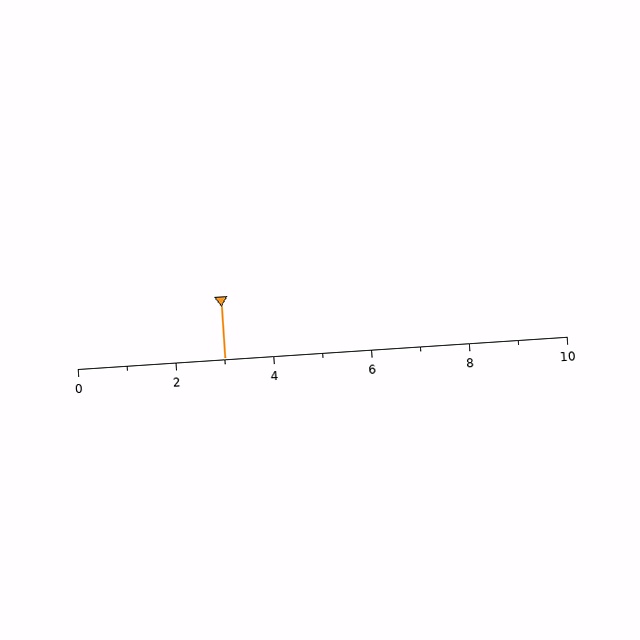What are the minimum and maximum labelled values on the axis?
The axis runs from 0 to 10.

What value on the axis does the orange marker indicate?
The marker indicates approximately 3.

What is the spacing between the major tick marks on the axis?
The major ticks are spaced 2 apart.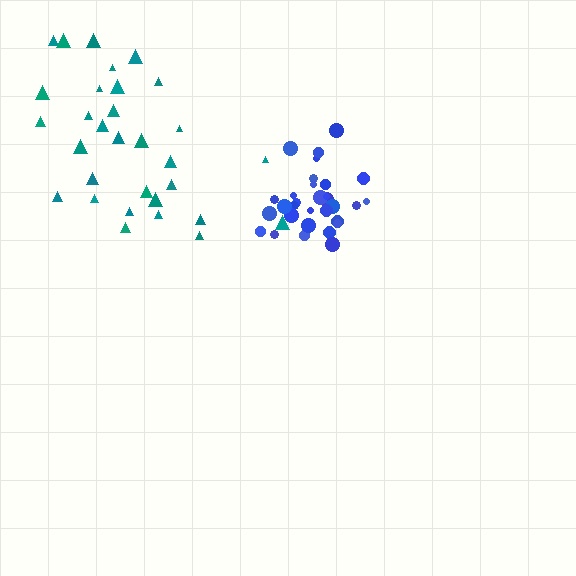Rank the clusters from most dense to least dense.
blue, teal.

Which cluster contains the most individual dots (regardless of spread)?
Teal (32).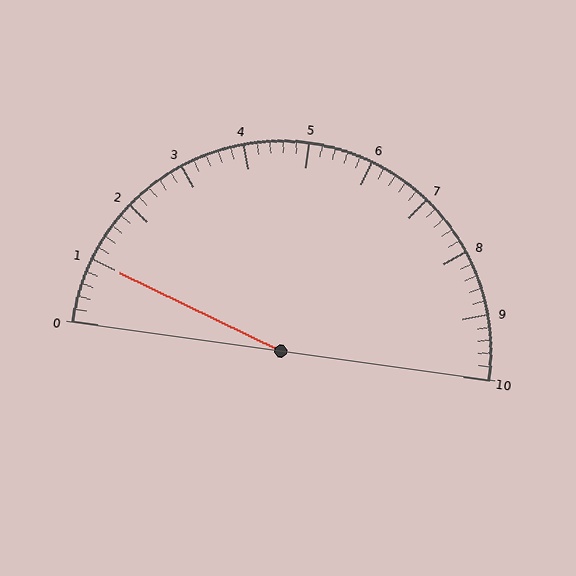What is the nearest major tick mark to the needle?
The nearest major tick mark is 1.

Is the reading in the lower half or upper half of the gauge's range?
The reading is in the lower half of the range (0 to 10).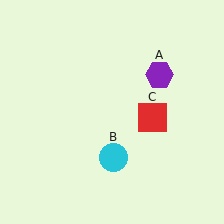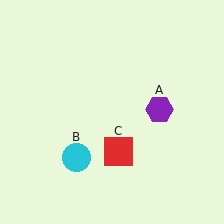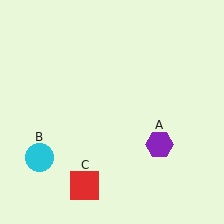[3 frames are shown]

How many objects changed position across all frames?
3 objects changed position: purple hexagon (object A), cyan circle (object B), red square (object C).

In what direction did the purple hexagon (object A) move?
The purple hexagon (object A) moved down.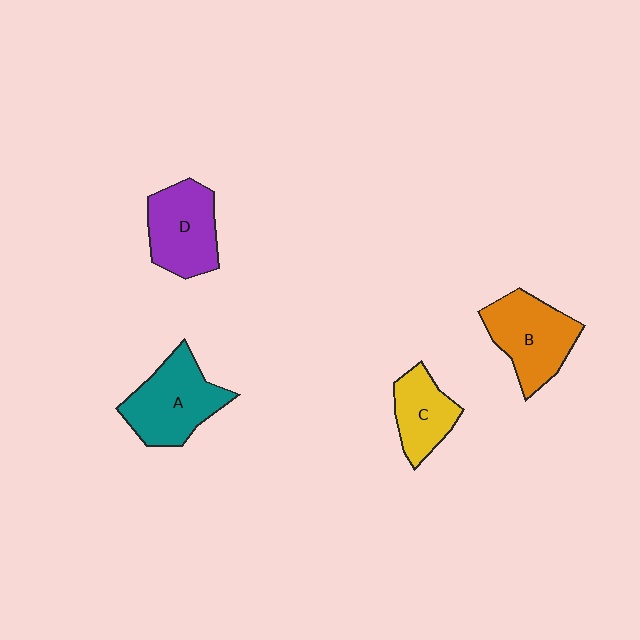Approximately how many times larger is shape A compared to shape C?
Approximately 1.5 times.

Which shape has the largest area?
Shape A (teal).